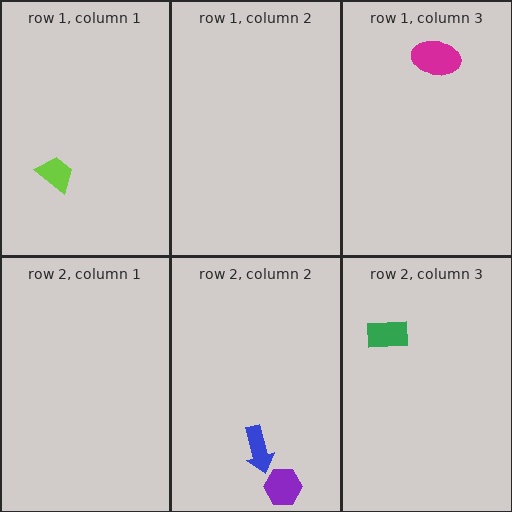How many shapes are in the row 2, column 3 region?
1.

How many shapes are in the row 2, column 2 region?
2.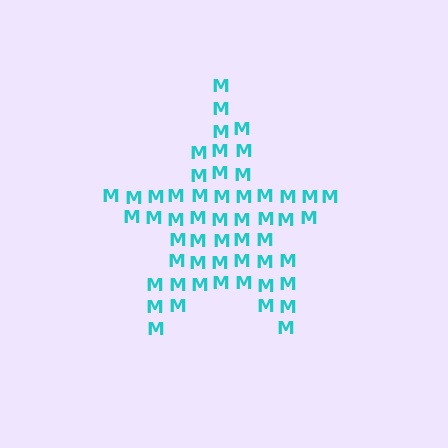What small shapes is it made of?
It is made of small letter M's.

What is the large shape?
The large shape is a star.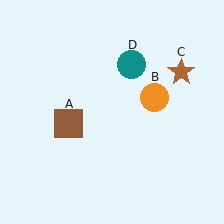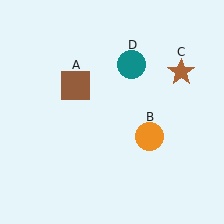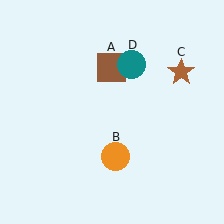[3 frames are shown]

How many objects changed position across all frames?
2 objects changed position: brown square (object A), orange circle (object B).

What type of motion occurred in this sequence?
The brown square (object A), orange circle (object B) rotated clockwise around the center of the scene.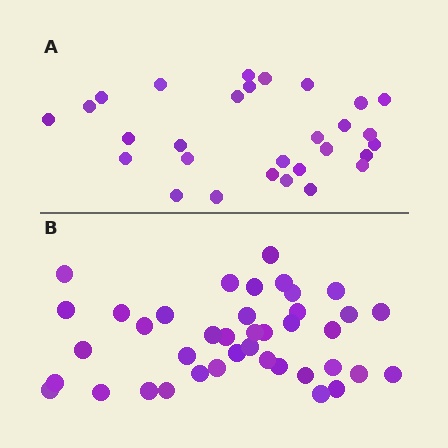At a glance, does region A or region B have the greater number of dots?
Region B (the bottom region) has more dots.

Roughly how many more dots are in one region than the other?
Region B has roughly 12 or so more dots than region A.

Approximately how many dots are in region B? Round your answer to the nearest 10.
About 40 dots.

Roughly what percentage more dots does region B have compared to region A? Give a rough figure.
About 40% more.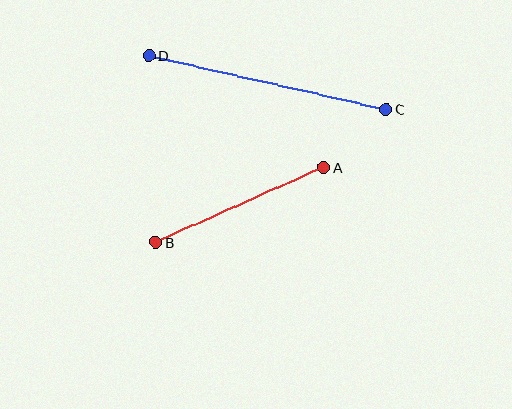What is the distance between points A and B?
The distance is approximately 184 pixels.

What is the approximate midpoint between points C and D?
The midpoint is at approximately (267, 83) pixels.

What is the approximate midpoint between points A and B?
The midpoint is at approximately (240, 205) pixels.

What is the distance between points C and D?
The distance is approximately 243 pixels.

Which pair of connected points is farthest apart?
Points C and D are farthest apart.